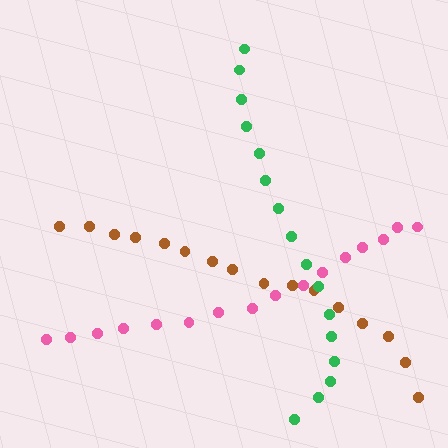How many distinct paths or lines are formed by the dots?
There are 3 distinct paths.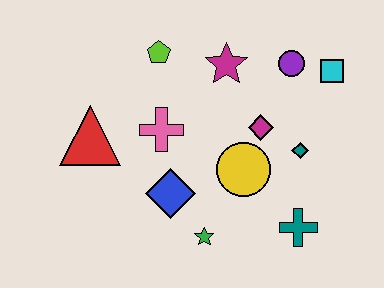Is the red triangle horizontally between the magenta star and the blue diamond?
No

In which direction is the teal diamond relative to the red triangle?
The teal diamond is to the right of the red triangle.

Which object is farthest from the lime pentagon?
The teal cross is farthest from the lime pentagon.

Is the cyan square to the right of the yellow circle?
Yes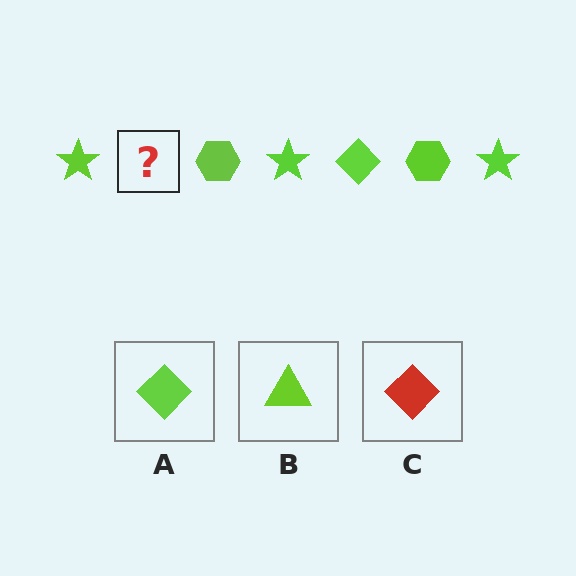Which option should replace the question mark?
Option A.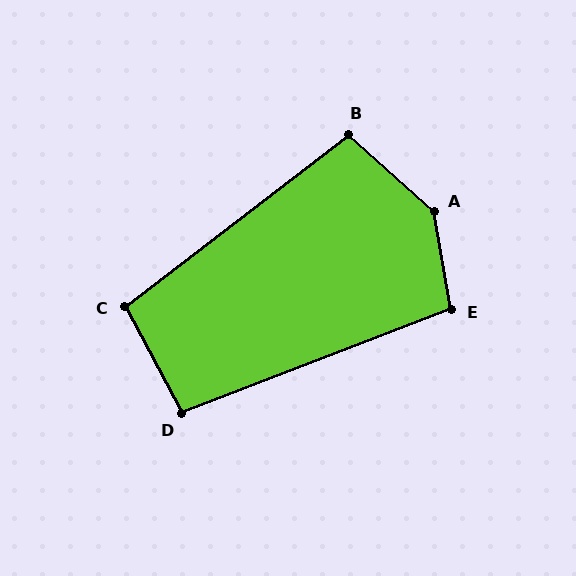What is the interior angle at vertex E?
Approximately 101 degrees (obtuse).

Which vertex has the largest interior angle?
A, at approximately 142 degrees.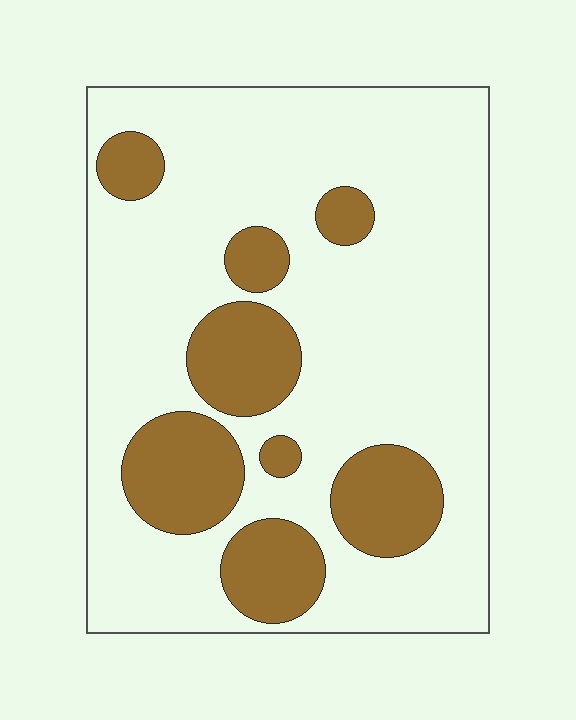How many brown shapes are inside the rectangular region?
8.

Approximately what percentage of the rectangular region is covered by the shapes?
Approximately 25%.